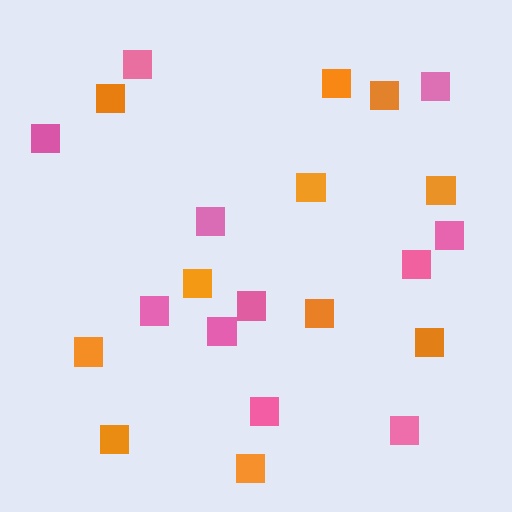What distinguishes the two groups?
There are 2 groups: one group of orange squares (11) and one group of pink squares (11).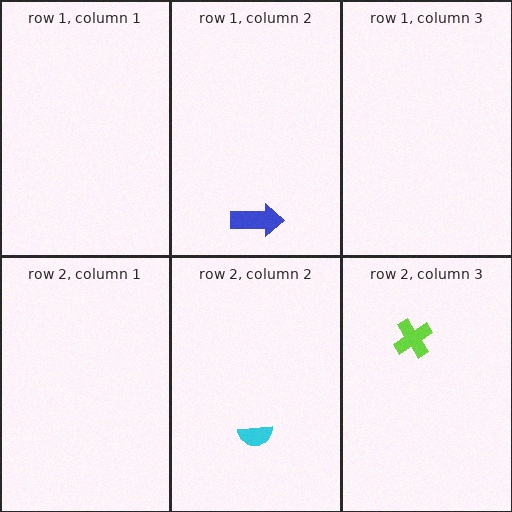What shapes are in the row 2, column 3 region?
The lime cross.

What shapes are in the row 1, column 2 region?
The blue arrow.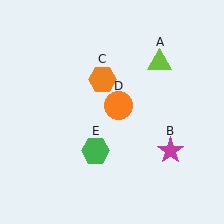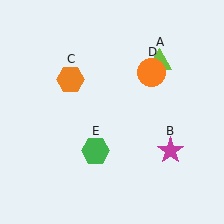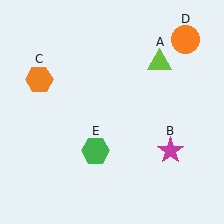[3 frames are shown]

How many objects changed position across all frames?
2 objects changed position: orange hexagon (object C), orange circle (object D).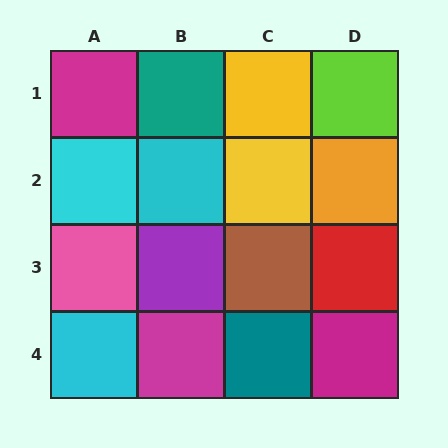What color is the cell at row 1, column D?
Lime.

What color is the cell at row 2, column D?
Orange.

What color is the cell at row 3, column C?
Brown.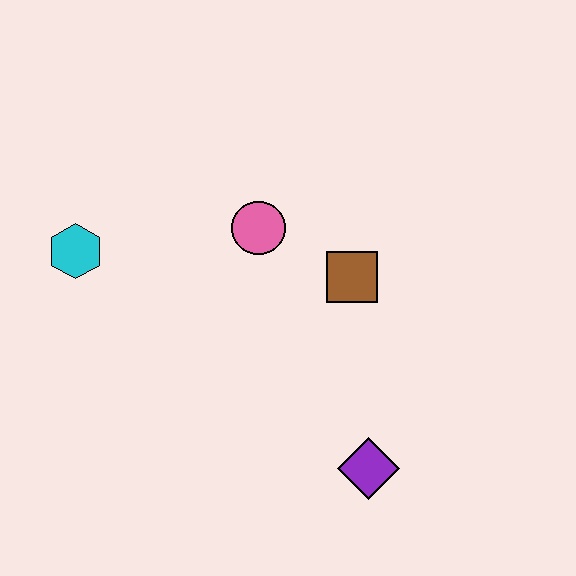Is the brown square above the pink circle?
No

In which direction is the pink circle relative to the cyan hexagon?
The pink circle is to the right of the cyan hexagon.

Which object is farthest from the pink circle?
The purple diamond is farthest from the pink circle.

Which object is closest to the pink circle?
The brown square is closest to the pink circle.